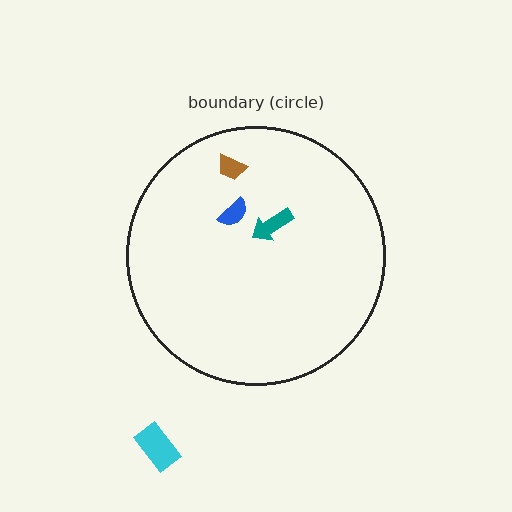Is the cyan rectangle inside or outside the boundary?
Outside.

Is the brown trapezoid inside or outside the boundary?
Inside.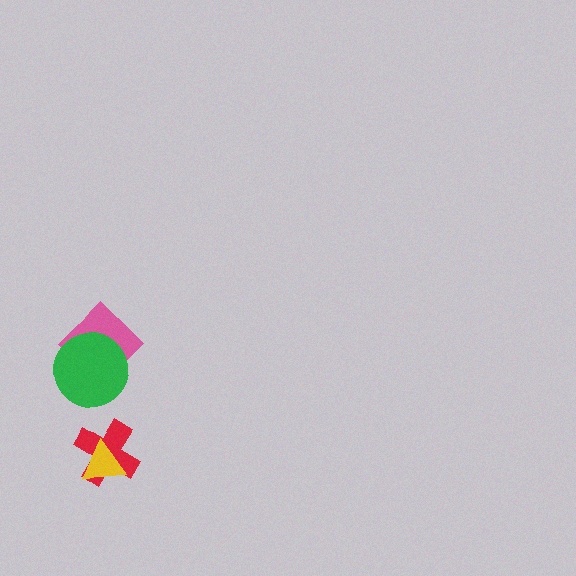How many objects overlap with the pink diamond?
1 object overlaps with the pink diamond.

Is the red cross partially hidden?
Yes, it is partially covered by another shape.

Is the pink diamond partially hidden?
Yes, it is partially covered by another shape.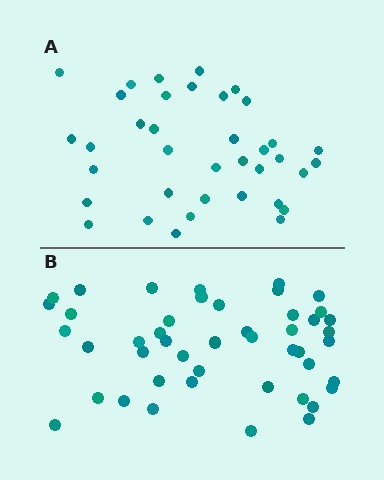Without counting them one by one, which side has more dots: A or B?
Region B (the bottom region) has more dots.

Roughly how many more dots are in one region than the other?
Region B has roughly 8 or so more dots than region A.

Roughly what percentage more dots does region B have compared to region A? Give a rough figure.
About 25% more.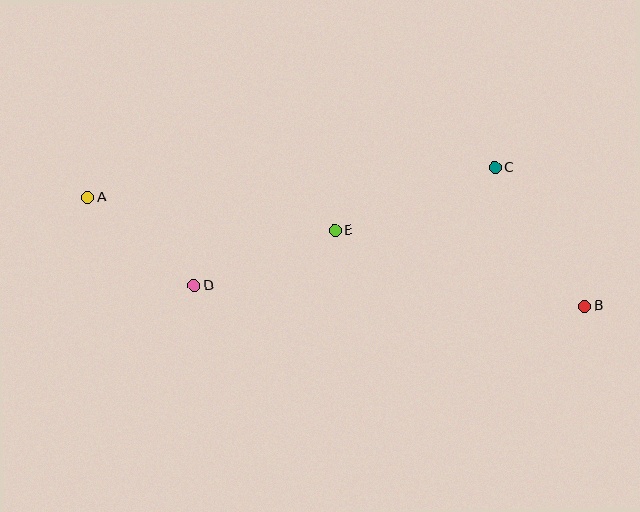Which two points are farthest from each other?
Points A and B are farthest from each other.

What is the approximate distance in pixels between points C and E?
The distance between C and E is approximately 172 pixels.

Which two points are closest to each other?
Points A and D are closest to each other.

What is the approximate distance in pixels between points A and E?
The distance between A and E is approximately 249 pixels.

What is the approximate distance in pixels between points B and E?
The distance between B and E is approximately 261 pixels.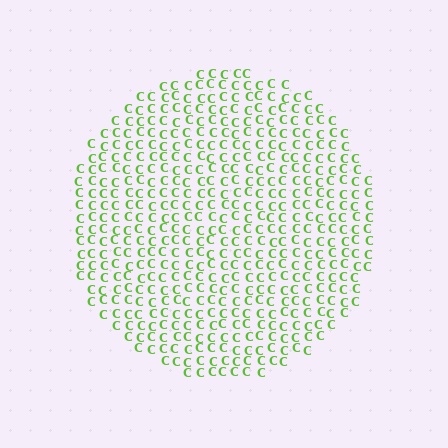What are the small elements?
The small elements are letter C's.